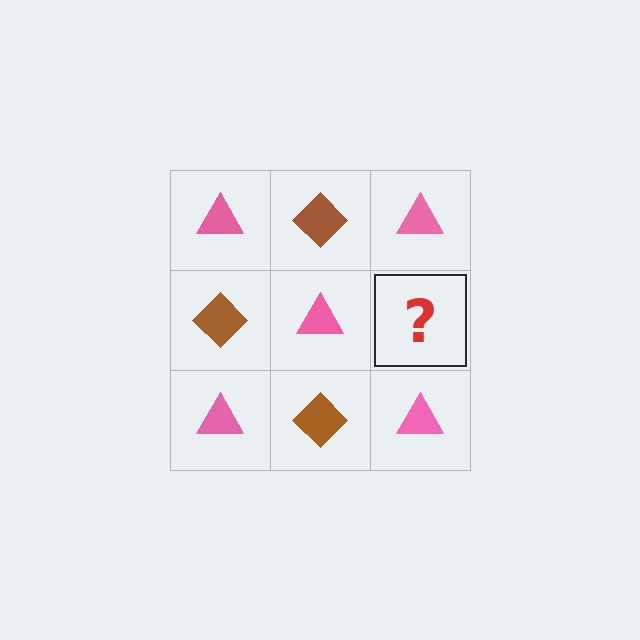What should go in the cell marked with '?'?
The missing cell should contain a brown diamond.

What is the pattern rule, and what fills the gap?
The rule is that it alternates pink triangle and brown diamond in a checkerboard pattern. The gap should be filled with a brown diamond.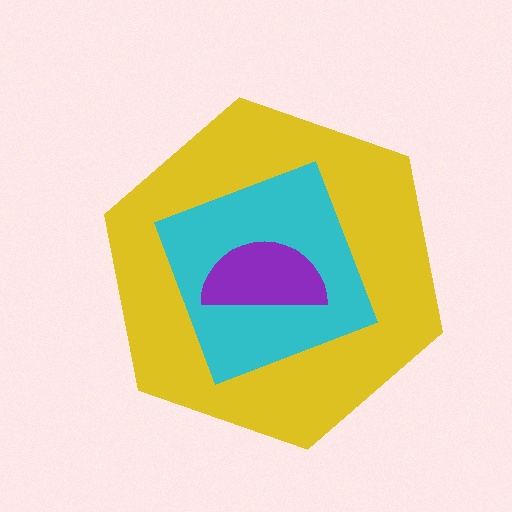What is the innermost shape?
The purple semicircle.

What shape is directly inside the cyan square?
The purple semicircle.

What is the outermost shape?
The yellow hexagon.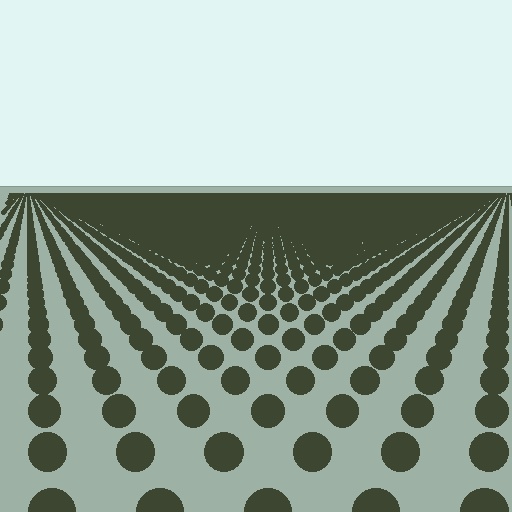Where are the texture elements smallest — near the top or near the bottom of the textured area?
Near the top.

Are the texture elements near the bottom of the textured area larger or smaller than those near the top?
Larger. Near the bottom, elements are closer to the viewer and appear at a bigger on-screen size.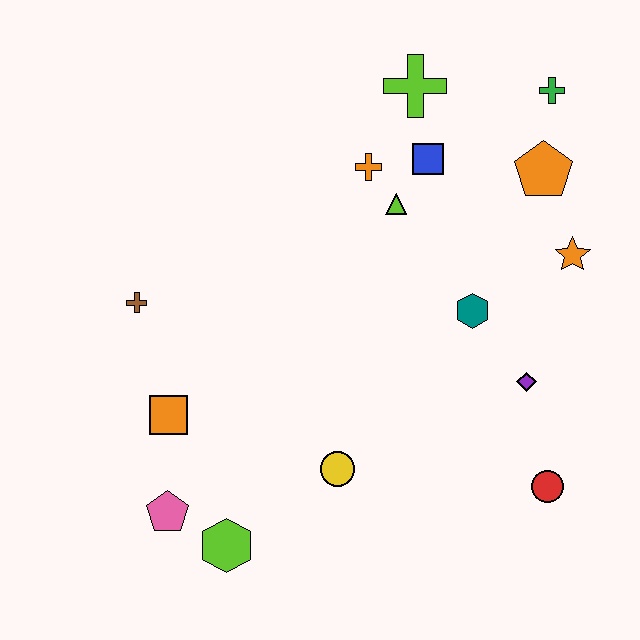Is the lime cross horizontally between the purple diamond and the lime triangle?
Yes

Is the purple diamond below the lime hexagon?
No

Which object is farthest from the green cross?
The pink pentagon is farthest from the green cross.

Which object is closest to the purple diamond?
The teal hexagon is closest to the purple diamond.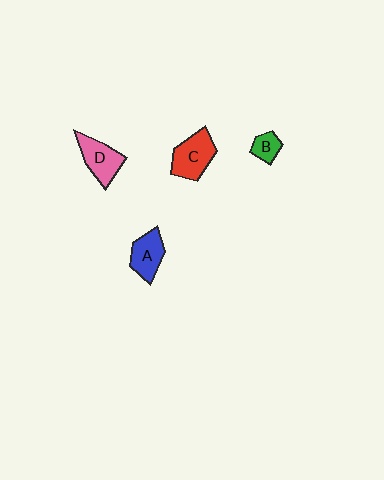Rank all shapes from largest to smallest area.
From largest to smallest: C (red), D (pink), A (blue), B (green).